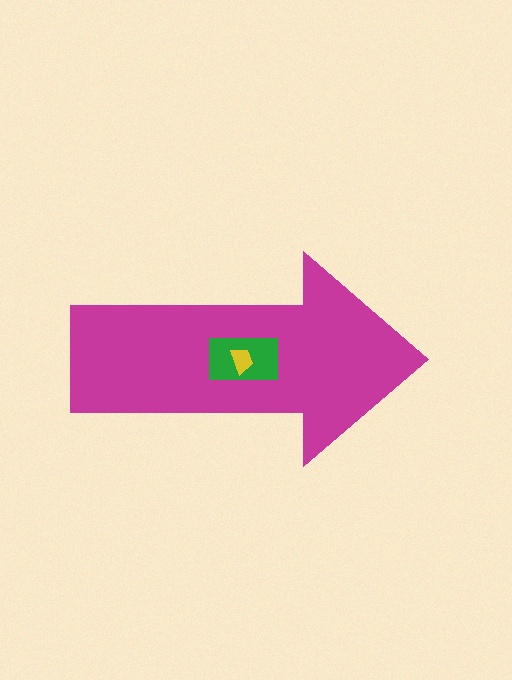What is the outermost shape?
The magenta arrow.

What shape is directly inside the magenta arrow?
The green rectangle.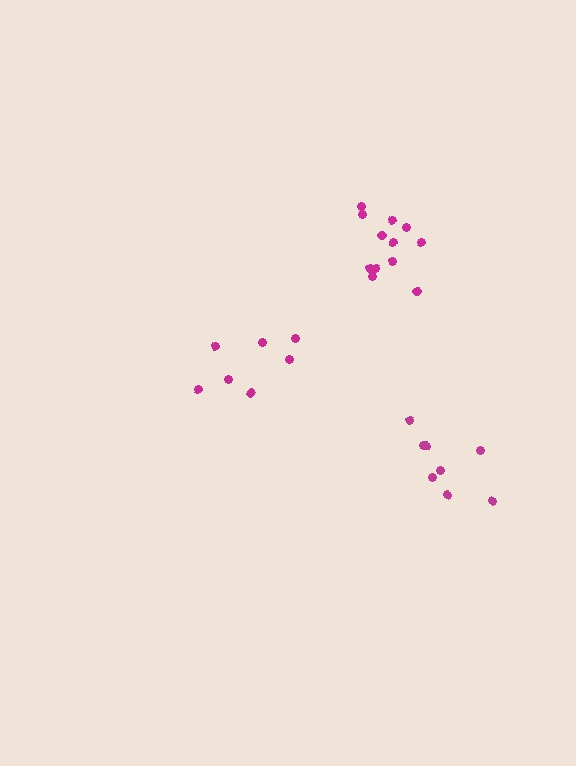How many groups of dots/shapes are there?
There are 3 groups.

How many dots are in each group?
Group 1: 7 dots, Group 2: 12 dots, Group 3: 8 dots (27 total).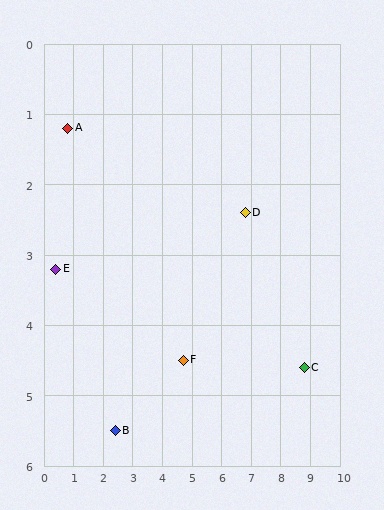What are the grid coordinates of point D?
Point D is at approximately (6.8, 2.4).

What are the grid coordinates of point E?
Point E is at approximately (0.4, 3.2).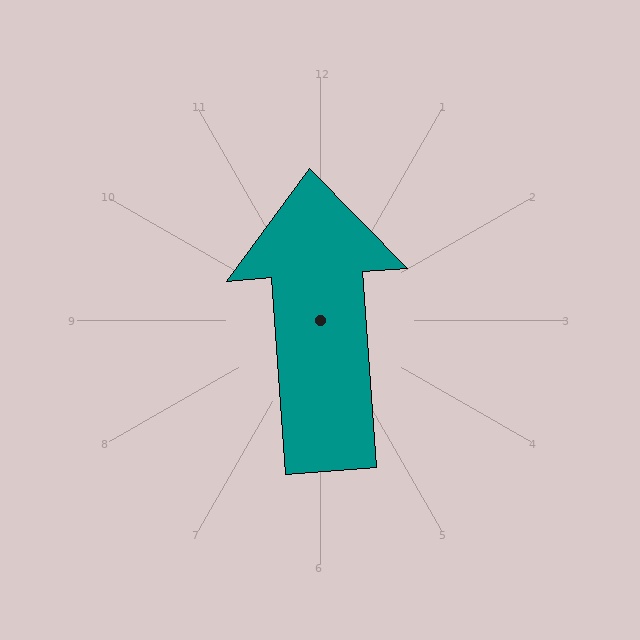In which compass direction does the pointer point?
North.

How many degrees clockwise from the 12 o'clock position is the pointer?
Approximately 356 degrees.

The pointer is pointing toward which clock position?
Roughly 12 o'clock.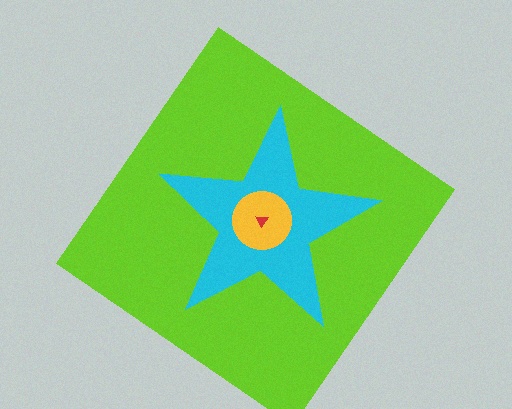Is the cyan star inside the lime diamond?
Yes.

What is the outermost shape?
The lime diamond.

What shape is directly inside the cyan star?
The yellow circle.